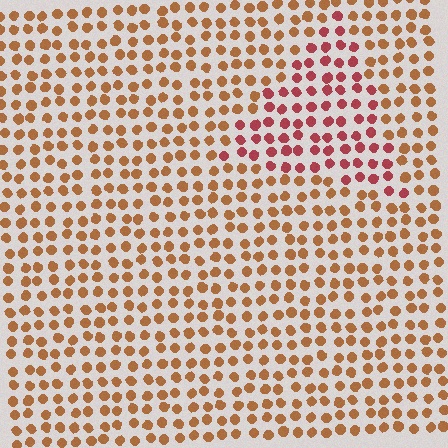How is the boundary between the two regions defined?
The boundary is defined purely by a slight shift in hue (about 34 degrees). Spacing, size, and orientation are identical on both sides.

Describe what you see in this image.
The image is filled with small brown elements in a uniform arrangement. A triangle-shaped region is visible where the elements are tinted to a slightly different hue, forming a subtle color boundary.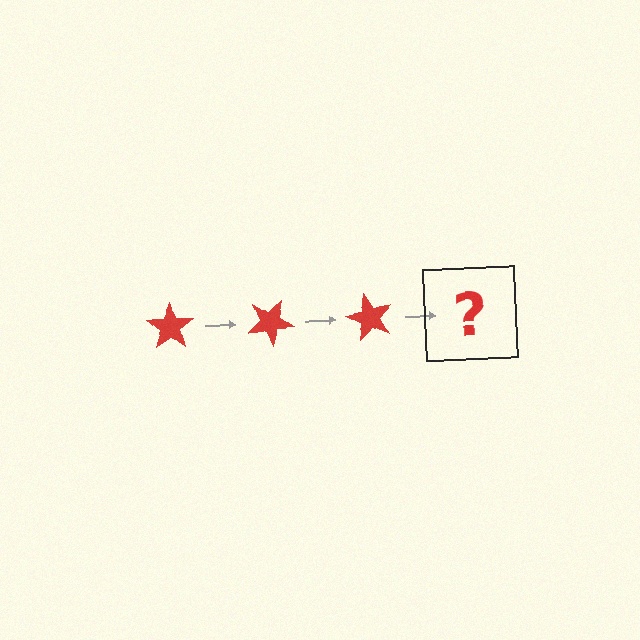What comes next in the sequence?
The next element should be a red star rotated 90 degrees.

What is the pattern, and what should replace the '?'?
The pattern is that the star rotates 30 degrees each step. The '?' should be a red star rotated 90 degrees.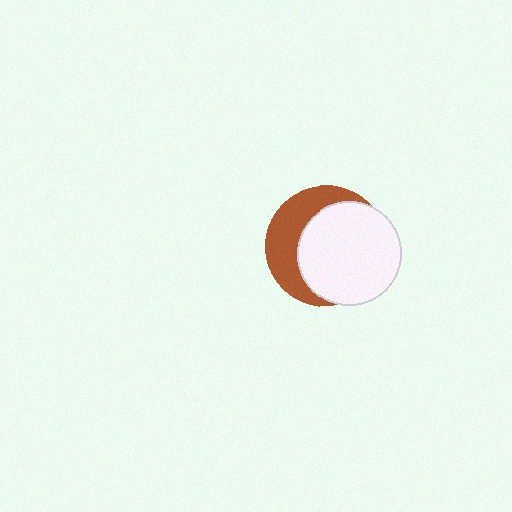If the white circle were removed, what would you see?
You would see the complete brown circle.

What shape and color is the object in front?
The object in front is a white circle.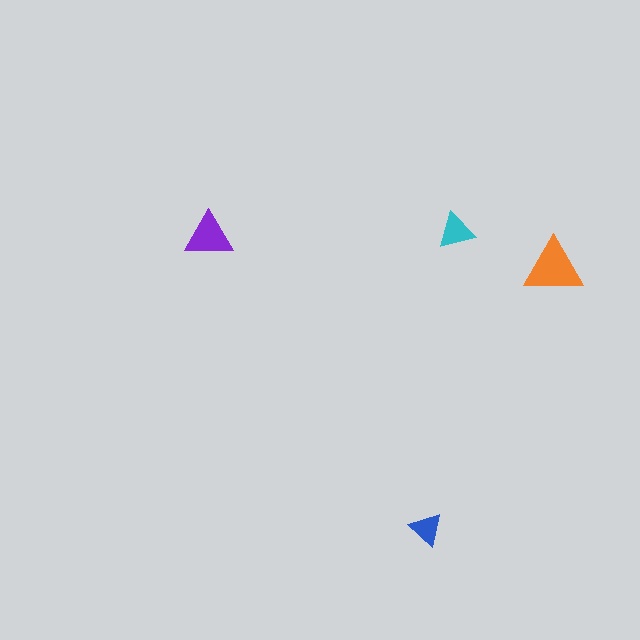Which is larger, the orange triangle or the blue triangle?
The orange one.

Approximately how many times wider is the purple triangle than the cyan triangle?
About 1.5 times wider.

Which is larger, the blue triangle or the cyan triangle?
The cyan one.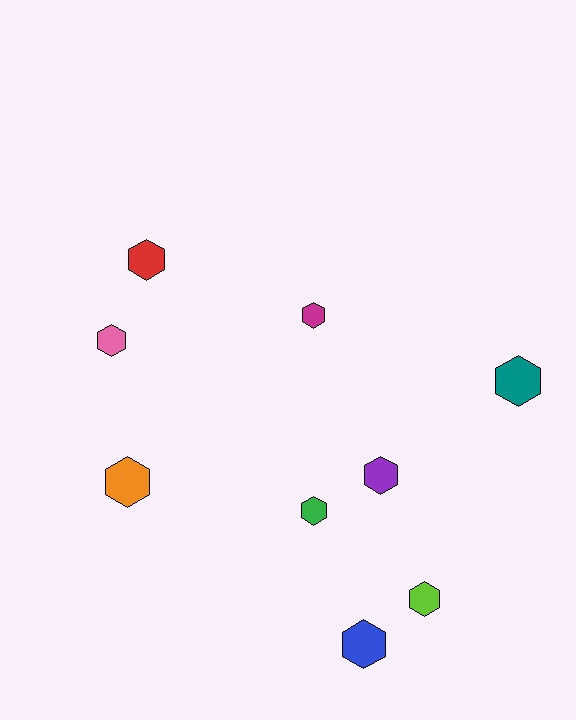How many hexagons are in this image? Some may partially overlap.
There are 9 hexagons.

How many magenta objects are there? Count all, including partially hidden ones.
There is 1 magenta object.